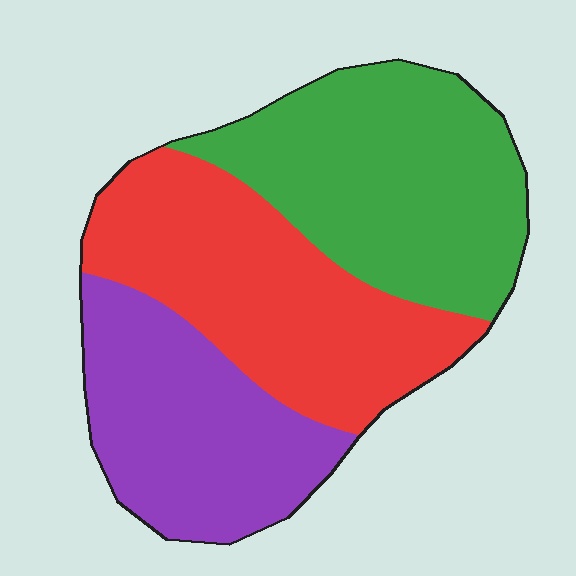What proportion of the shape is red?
Red covers around 35% of the shape.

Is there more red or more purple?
Red.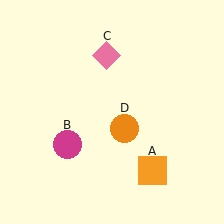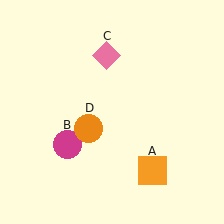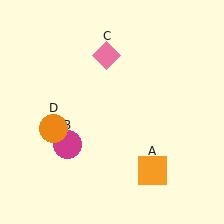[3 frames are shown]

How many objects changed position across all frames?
1 object changed position: orange circle (object D).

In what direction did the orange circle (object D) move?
The orange circle (object D) moved left.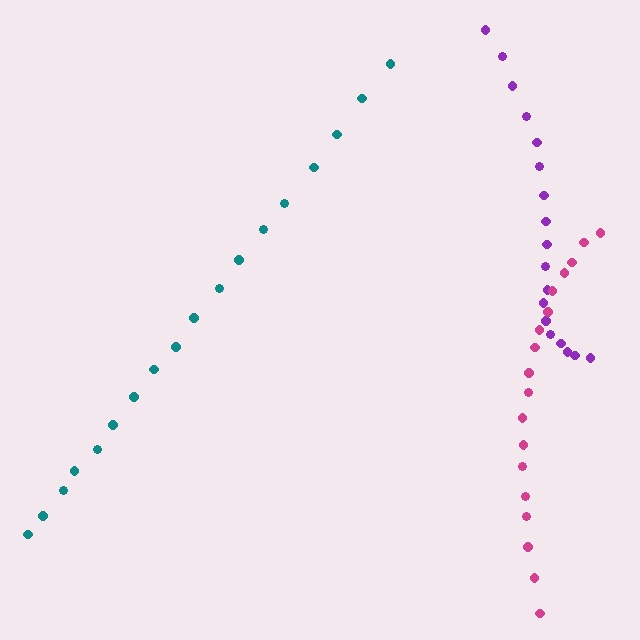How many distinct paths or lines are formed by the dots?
There are 3 distinct paths.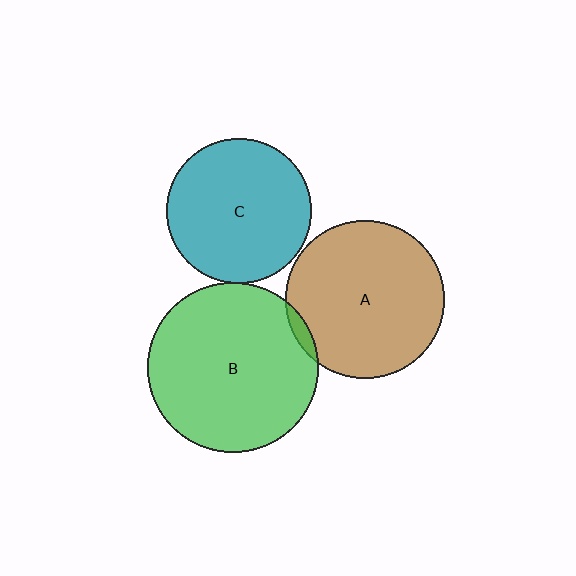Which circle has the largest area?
Circle B (green).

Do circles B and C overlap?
Yes.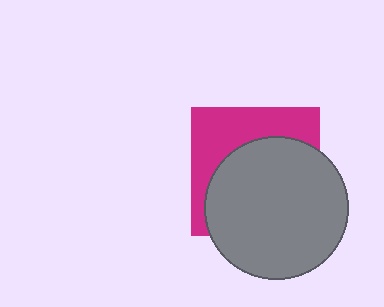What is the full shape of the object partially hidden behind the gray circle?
The partially hidden object is a magenta square.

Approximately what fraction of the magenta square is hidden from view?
Roughly 62% of the magenta square is hidden behind the gray circle.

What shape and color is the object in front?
The object in front is a gray circle.